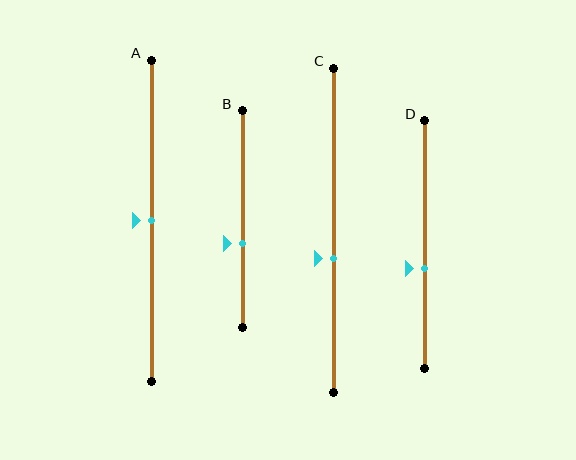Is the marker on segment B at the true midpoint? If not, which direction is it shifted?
No, the marker on segment B is shifted downward by about 11% of the segment length.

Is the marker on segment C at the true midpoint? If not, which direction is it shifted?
No, the marker on segment C is shifted downward by about 9% of the segment length.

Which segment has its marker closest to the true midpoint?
Segment A has its marker closest to the true midpoint.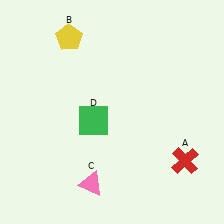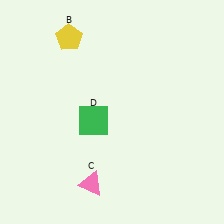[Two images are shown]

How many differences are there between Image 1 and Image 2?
There is 1 difference between the two images.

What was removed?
The red cross (A) was removed in Image 2.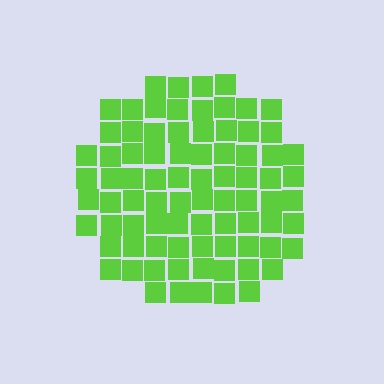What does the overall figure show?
The overall figure shows a circle.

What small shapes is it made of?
It is made of small squares.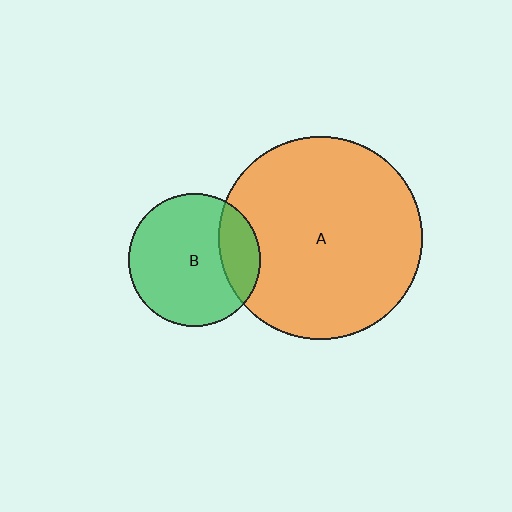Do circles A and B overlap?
Yes.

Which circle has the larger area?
Circle A (orange).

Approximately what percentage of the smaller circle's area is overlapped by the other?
Approximately 20%.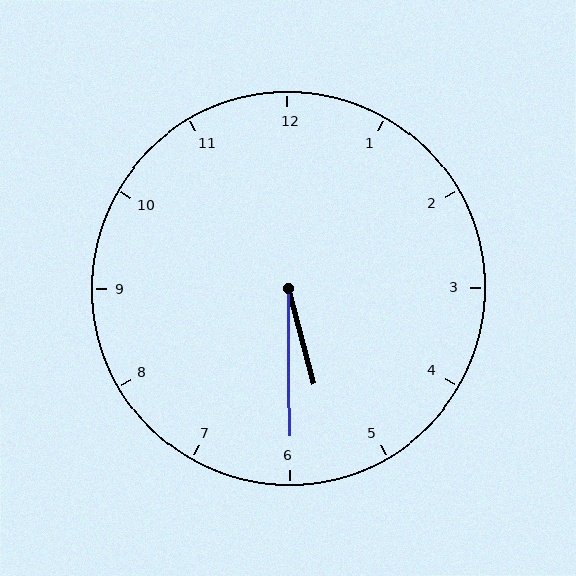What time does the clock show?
5:30.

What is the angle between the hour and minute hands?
Approximately 15 degrees.